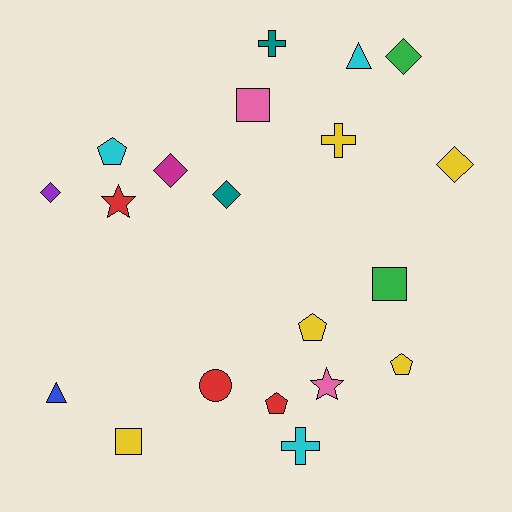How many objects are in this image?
There are 20 objects.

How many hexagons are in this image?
There are no hexagons.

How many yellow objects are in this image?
There are 5 yellow objects.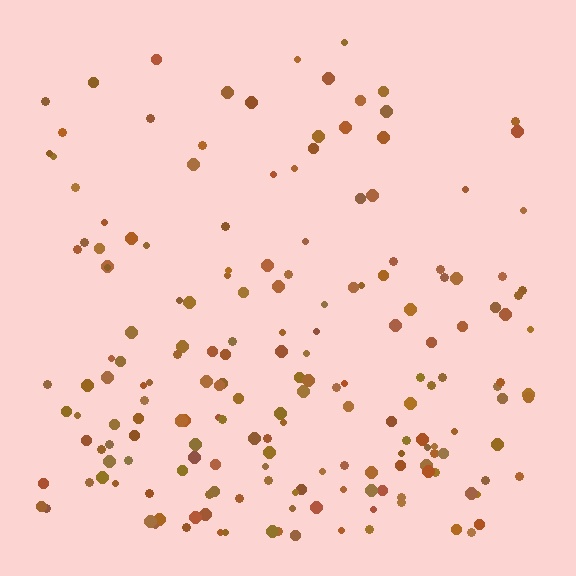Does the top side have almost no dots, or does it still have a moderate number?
Still a moderate number, just noticeably fewer than the bottom.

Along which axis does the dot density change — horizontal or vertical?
Vertical.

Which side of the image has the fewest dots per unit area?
The top.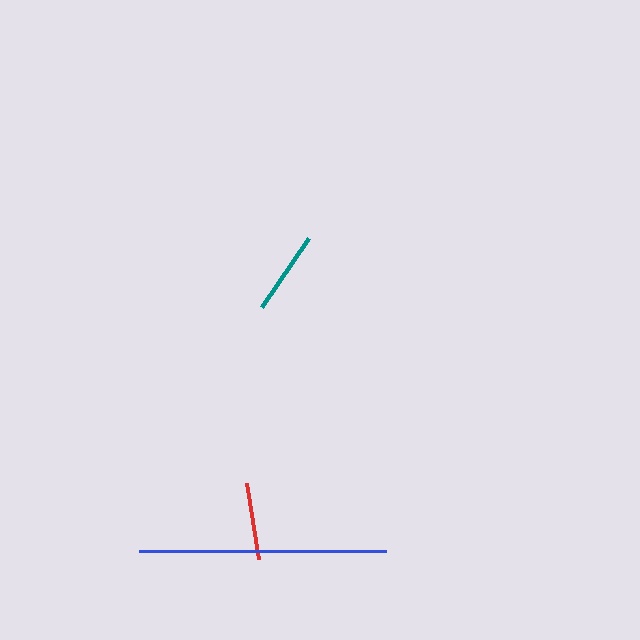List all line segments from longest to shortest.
From longest to shortest: blue, teal, red.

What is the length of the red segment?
The red segment is approximately 77 pixels long.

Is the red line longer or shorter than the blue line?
The blue line is longer than the red line.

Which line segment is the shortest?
The red line is the shortest at approximately 77 pixels.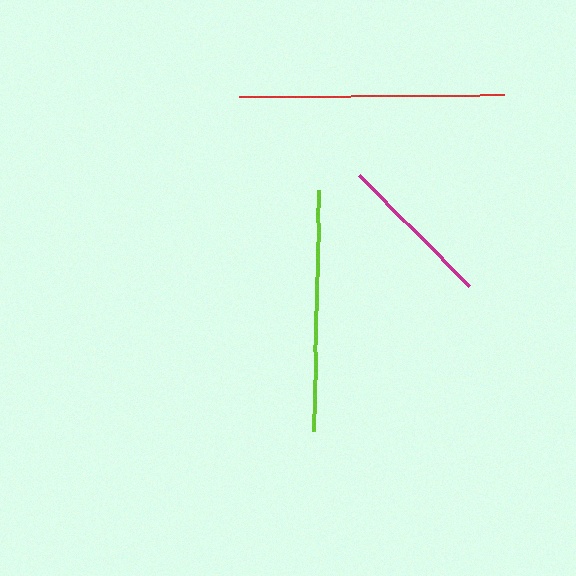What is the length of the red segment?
The red segment is approximately 265 pixels long.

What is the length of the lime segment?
The lime segment is approximately 241 pixels long.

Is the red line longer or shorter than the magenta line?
The red line is longer than the magenta line.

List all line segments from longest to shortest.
From longest to shortest: red, lime, magenta.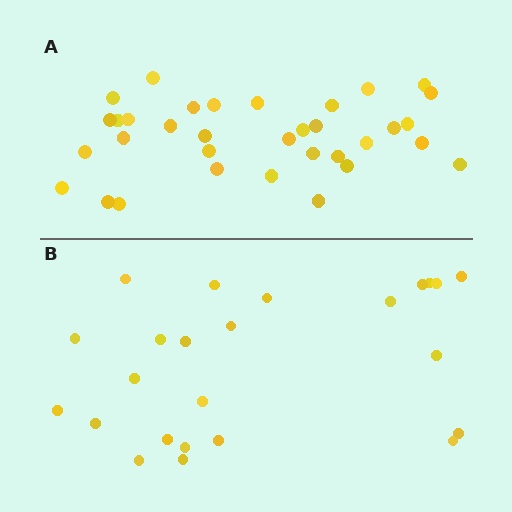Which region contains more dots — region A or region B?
Region A (the top region) has more dots.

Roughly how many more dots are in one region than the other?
Region A has roughly 10 or so more dots than region B.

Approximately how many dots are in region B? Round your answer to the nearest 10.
About 20 dots. (The exact count is 24, which rounds to 20.)